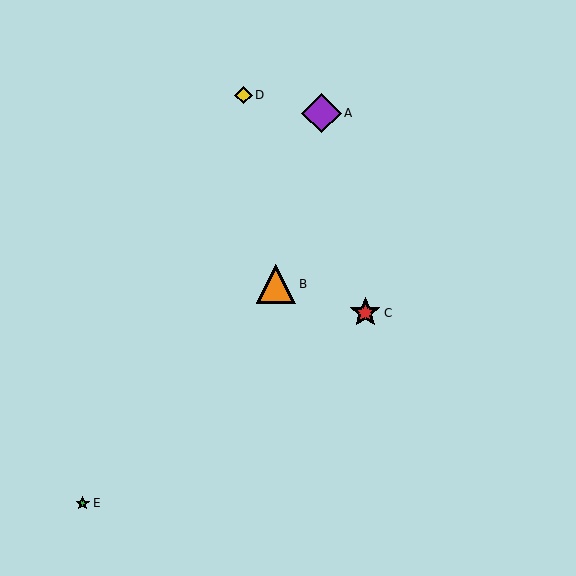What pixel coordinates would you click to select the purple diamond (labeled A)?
Click at (322, 113) to select the purple diamond A.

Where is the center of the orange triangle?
The center of the orange triangle is at (276, 284).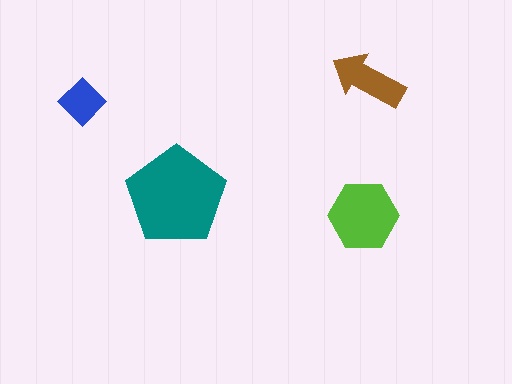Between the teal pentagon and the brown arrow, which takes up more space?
The teal pentagon.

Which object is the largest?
The teal pentagon.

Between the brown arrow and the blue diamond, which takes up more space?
The brown arrow.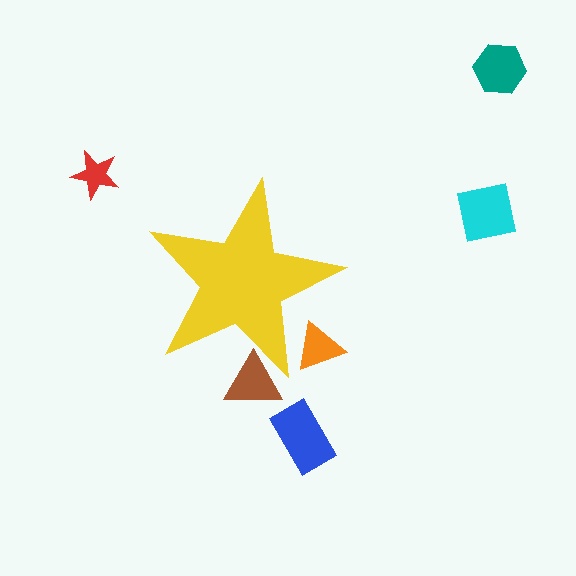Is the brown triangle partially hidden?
Yes, the brown triangle is partially hidden behind the yellow star.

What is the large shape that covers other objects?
A yellow star.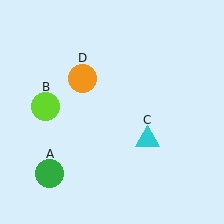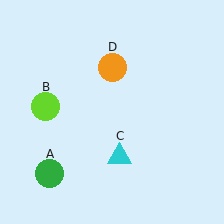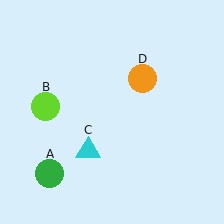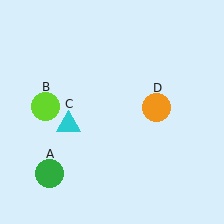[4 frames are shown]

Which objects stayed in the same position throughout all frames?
Green circle (object A) and lime circle (object B) remained stationary.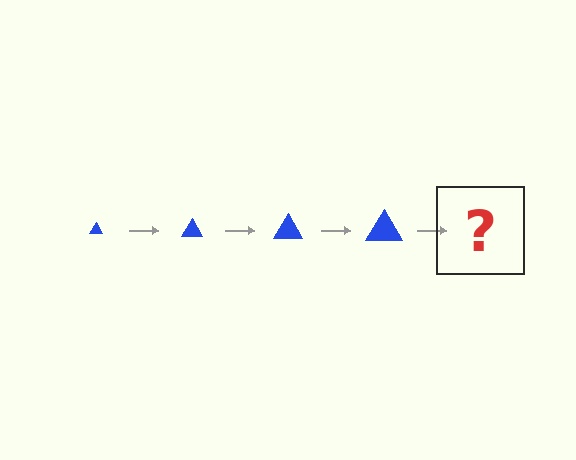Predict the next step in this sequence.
The next step is a blue triangle, larger than the previous one.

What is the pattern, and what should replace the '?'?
The pattern is that the triangle gets progressively larger each step. The '?' should be a blue triangle, larger than the previous one.